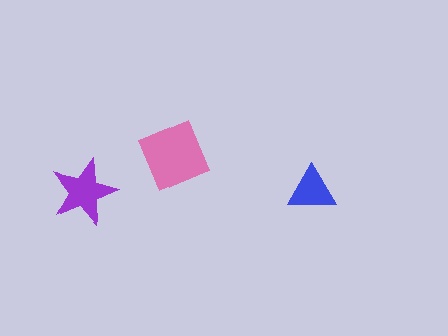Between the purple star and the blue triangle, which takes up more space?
The purple star.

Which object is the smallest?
The blue triangle.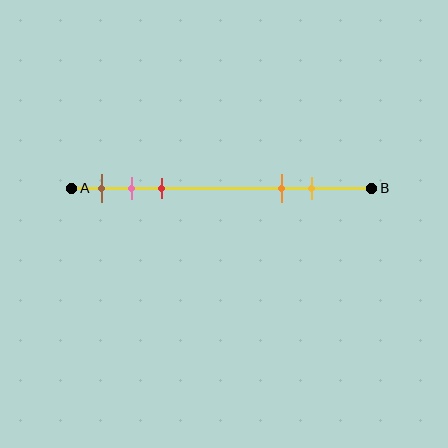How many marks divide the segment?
There are 5 marks dividing the segment.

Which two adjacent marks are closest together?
The pink and red marks are the closest adjacent pair.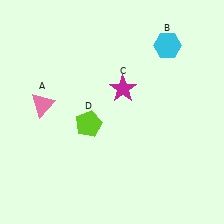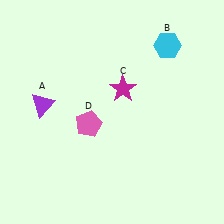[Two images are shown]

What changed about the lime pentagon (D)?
In Image 1, D is lime. In Image 2, it changed to pink.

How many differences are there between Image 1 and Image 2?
There are 2 differences between the two images.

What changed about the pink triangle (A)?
In Image 1, A is pink. In Image 2, it changed to purple.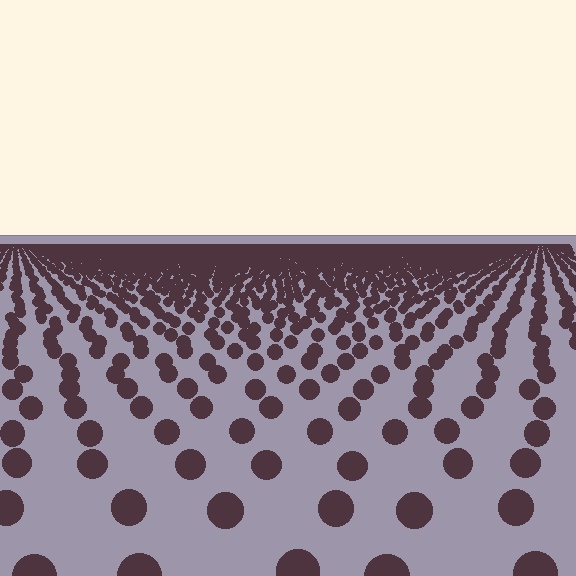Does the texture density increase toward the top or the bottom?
Density increases toward the top.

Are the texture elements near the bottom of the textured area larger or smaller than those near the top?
Larger. Near the bottom, elements are closer to the viewer and appear at a bigger on-screen size.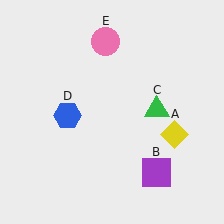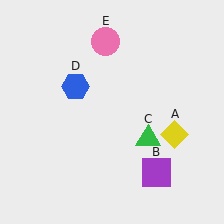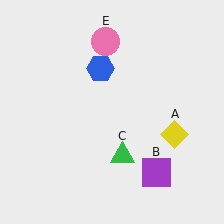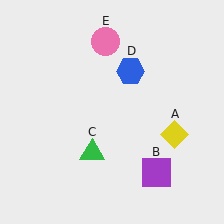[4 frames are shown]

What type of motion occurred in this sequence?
The green triangle (object C), blue hexagon (object D) rotated clockwise around the center of the scene.